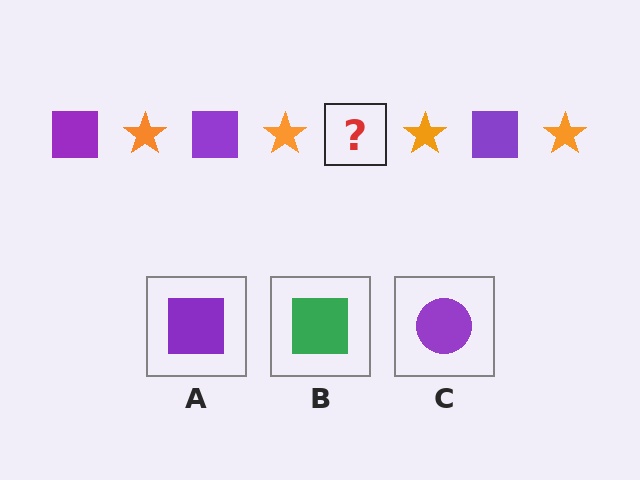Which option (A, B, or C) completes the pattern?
A.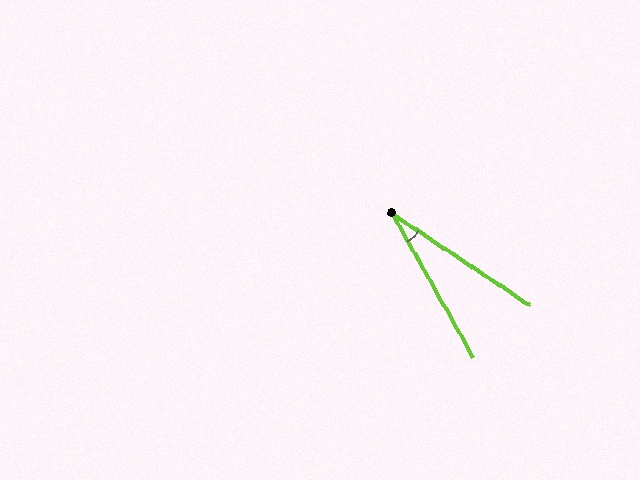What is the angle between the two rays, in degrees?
Approximately 27 degrees.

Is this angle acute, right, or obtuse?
It is acute.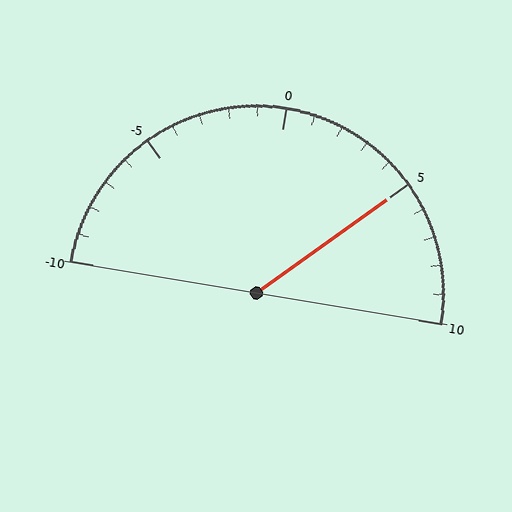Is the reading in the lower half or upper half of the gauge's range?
The reading is in the upper half of the range (-10 to 10).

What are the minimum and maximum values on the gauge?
The gauge ranges from -10 to 10.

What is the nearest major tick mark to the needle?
The nearest major tick mark is 5.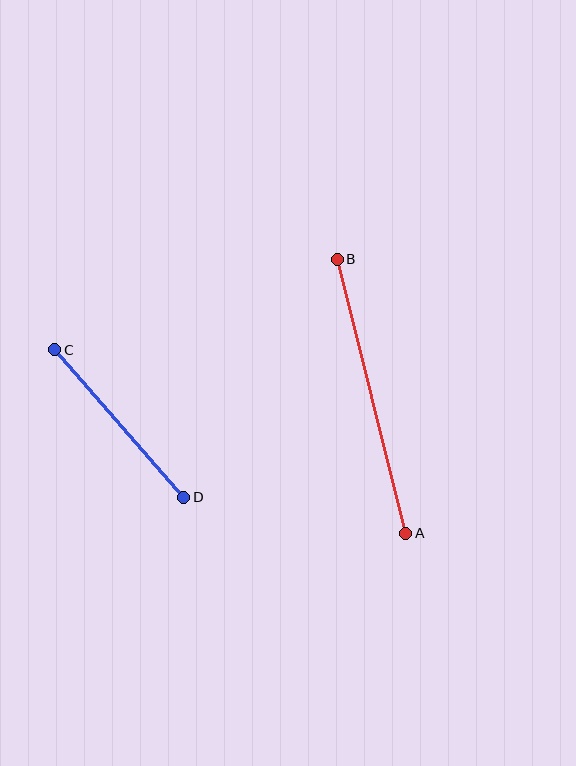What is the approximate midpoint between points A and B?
The midpoint is at approximately (372, 396) pixels.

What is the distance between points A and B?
The distance is approximately 283 pixels.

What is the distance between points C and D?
The distance is approximately 196 pixels.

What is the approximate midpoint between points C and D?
The midpoint is at approximately (119, 423) pixels.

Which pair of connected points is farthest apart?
Points A and B are farthest apart.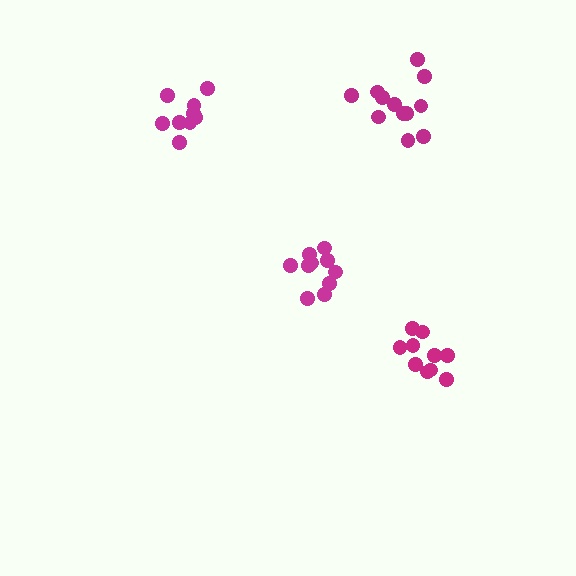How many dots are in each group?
Group 1: 10 dots, Group 2: 12 dots, Group 3: 9 dots, Group 4: 10 dots (41 total).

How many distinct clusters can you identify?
There are 4 distinct clusters.